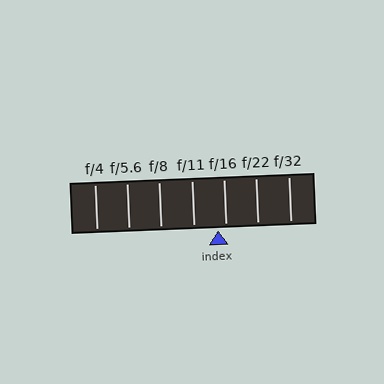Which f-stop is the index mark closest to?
The index mark is closest to f/16.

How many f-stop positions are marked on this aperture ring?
There are 7 f-stop positions marked.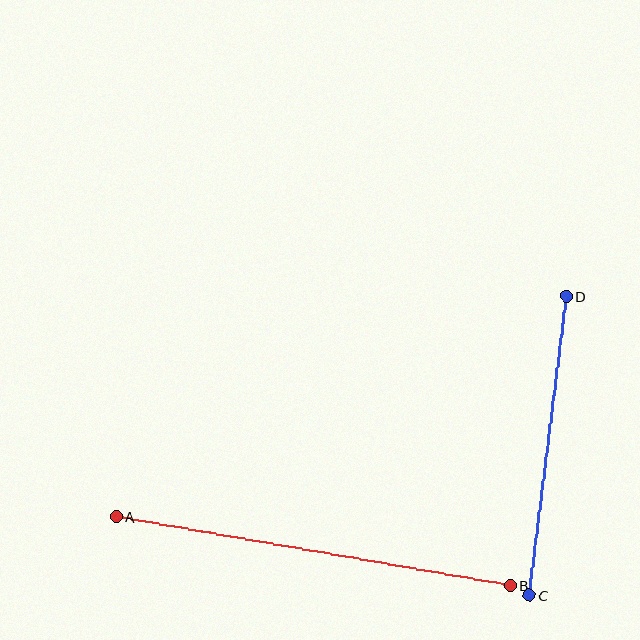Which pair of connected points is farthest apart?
Points A and B are farthest apart.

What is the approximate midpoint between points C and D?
The midpoint is at approximately (548, 446) pixels.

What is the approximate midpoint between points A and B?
The midpoint is at approximately (313, 551) pixels.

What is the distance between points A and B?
The distance is approximately 400 pixels.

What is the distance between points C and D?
The distance is approximately 301 pixels.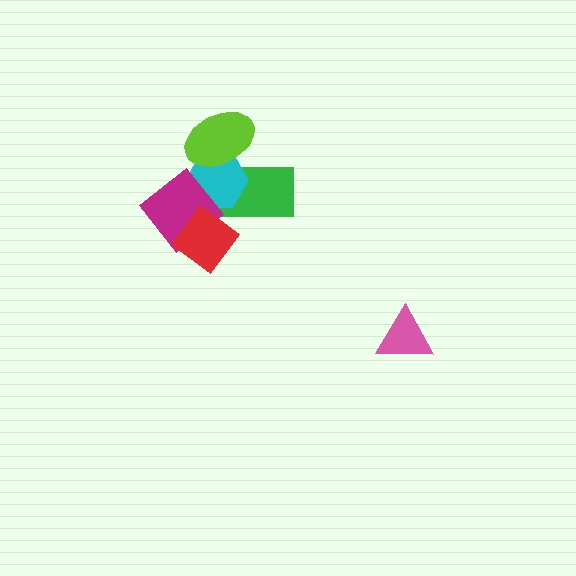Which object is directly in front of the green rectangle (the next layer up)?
The cyan hexagon is directly in front of the green rectangle.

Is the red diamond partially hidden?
No, no other shape covers it.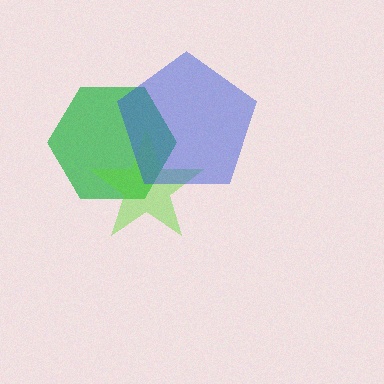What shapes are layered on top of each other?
The layered shapes are: a green hexagon, a lime star, a blue pentagon.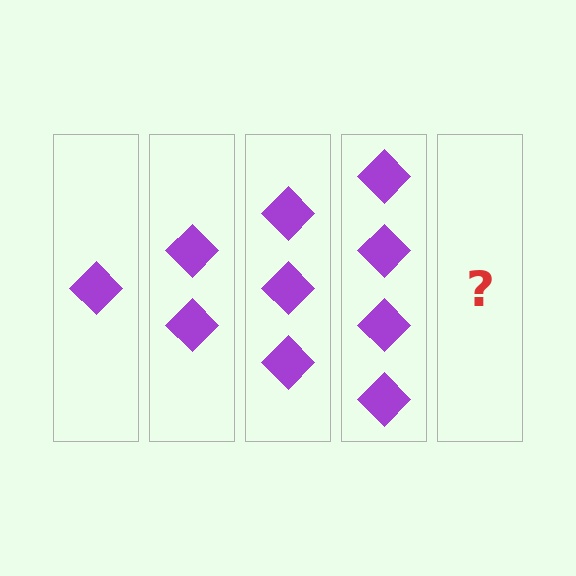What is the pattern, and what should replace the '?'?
The pattern is that each step adds one more diamond. The '?' should be 5 diamonds.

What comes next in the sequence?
The next element should be 5 diamonds.